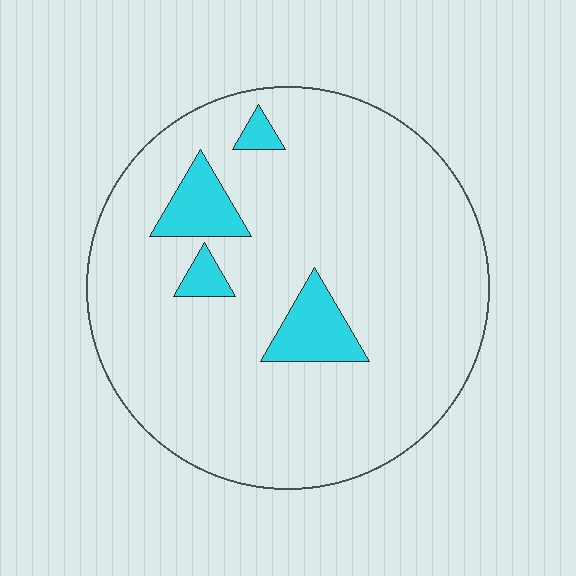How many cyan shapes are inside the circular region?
4.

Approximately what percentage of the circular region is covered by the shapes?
Approximately 10%.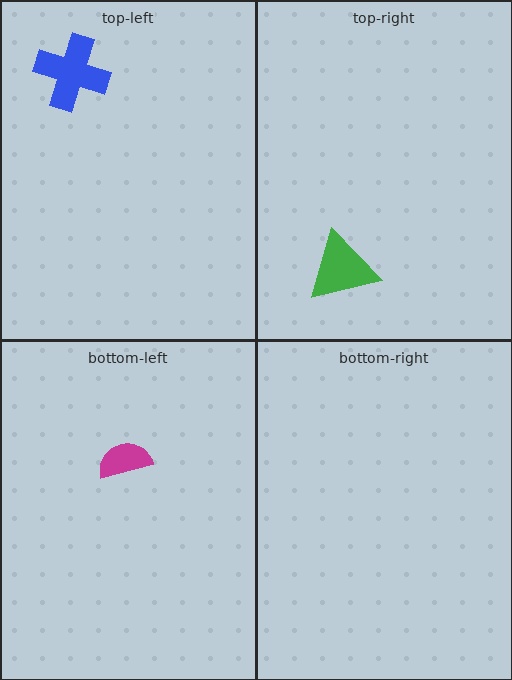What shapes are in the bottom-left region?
The magenta semicircle.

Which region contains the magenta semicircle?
The bottom-left region.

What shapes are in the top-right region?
The green triangle.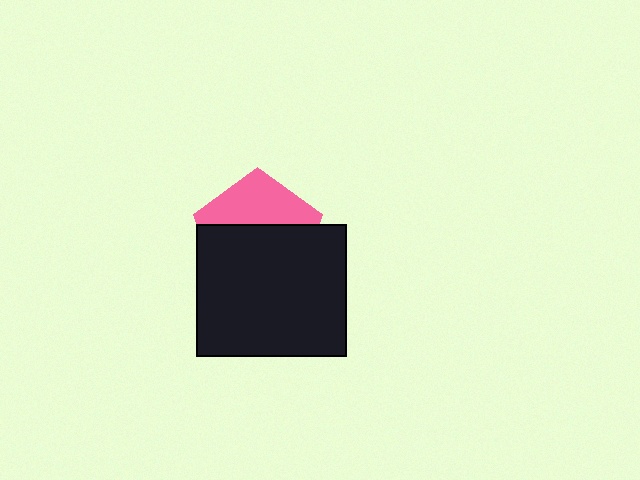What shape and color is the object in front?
The object in front is a black rectangle.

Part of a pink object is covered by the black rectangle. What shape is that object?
It is a pentagon.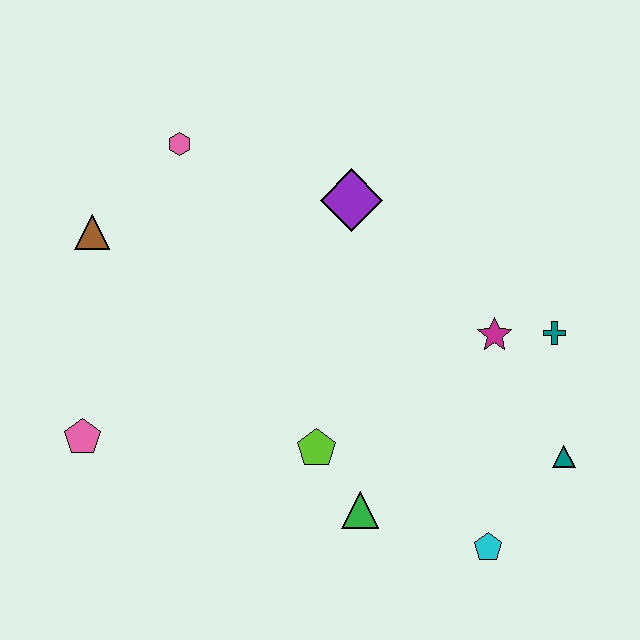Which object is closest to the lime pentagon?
The green triangle is closest to the lime pentagon.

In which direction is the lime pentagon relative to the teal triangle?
The lime pentagon is to the left of the teal triangle.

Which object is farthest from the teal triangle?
The brown triangle is farthest from the teal triangle.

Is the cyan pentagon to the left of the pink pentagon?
No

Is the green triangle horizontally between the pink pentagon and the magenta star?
Yes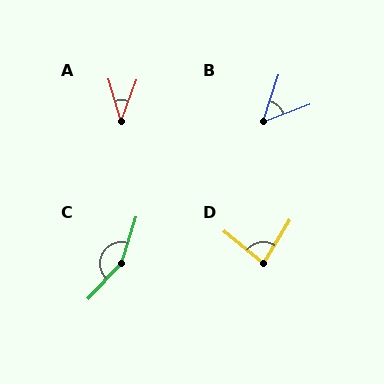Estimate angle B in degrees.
Approximately 50 degrees.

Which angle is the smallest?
A, at approximately 37 degrees.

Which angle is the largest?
C, at approximately 153 degrees.